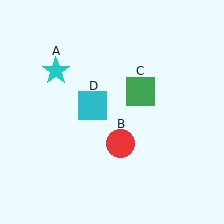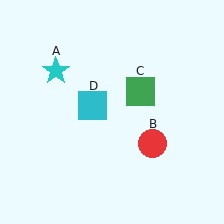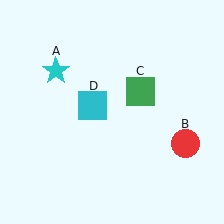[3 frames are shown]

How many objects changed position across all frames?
1 object changed position: red circle (object B).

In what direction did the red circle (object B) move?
The red circle (object B) moved right.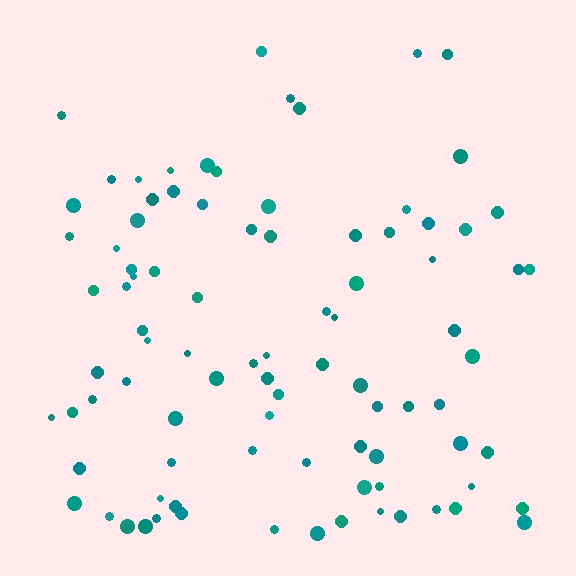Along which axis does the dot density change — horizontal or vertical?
Vertical.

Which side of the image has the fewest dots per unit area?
The top.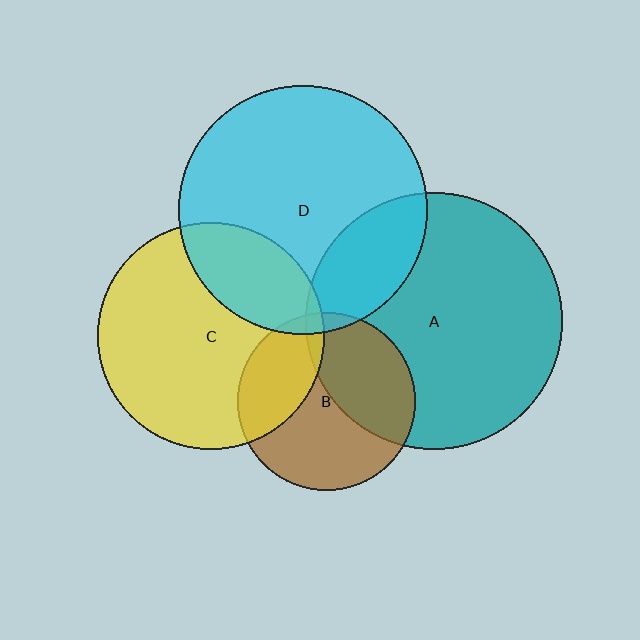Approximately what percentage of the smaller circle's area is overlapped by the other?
Approximately 30%.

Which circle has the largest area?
Circle A (teal).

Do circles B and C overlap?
Yes.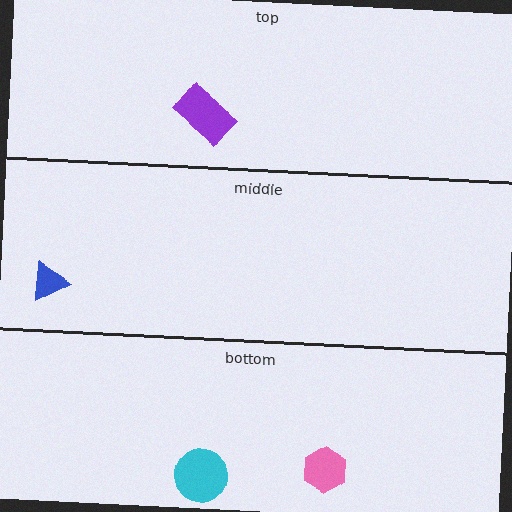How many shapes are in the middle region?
1.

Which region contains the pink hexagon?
The bottom region.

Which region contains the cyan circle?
The bottom region.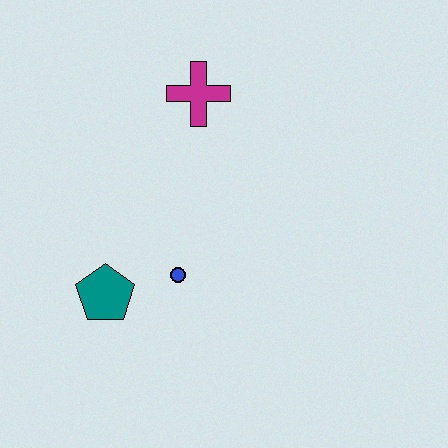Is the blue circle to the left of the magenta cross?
Yes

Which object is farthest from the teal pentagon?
The magenta cross is farthest from the teal pentagon.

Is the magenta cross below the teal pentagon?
No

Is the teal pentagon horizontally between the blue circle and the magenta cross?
No